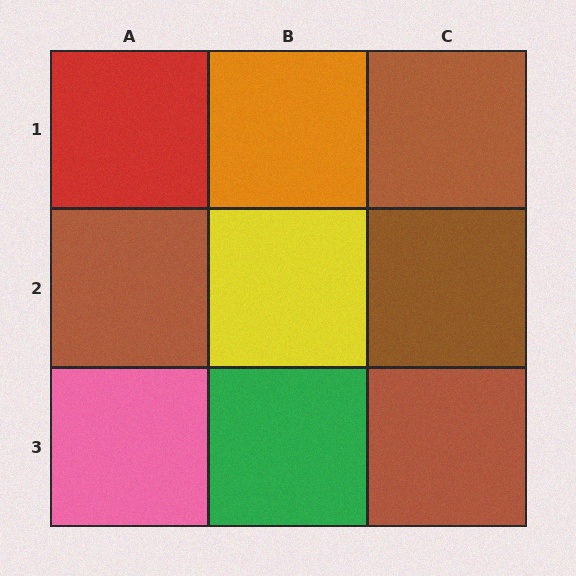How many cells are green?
1 cell is green.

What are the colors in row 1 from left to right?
Red, orange, brown.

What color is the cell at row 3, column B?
Green.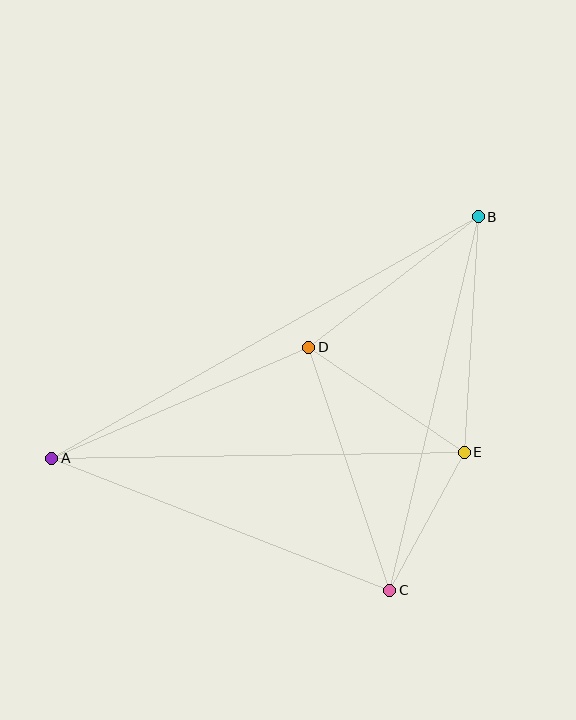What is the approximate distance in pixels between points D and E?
The distance between D and E is approximately 187 pixels.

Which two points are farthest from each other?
Points A and B are farthest from each other.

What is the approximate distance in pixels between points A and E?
The distance between A and E is approximately 412 pixels.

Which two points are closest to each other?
Points C and E are closest to each other.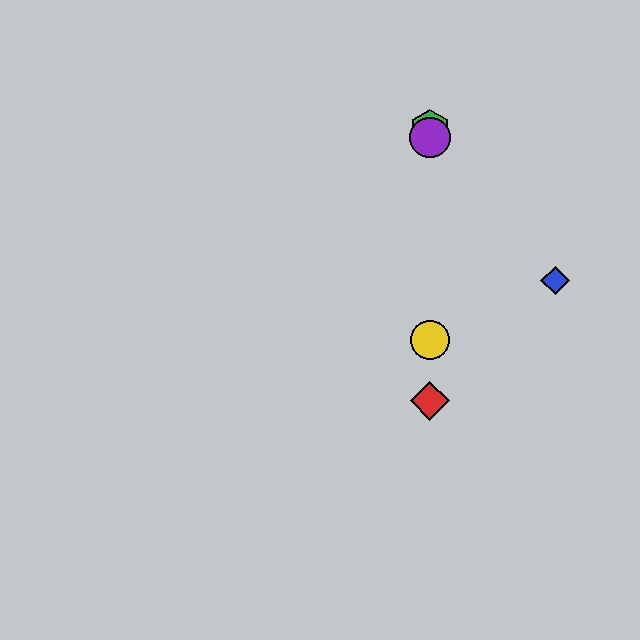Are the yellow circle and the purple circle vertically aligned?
Yes, both are at x≈430.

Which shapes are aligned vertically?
The red diamond, the green hexagon, the yellow circle, the purple circle are aligned vertically.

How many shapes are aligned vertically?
4 shapes (the red diamond, the green hexagon, the yellow circle, the purple circle) are aligned vertically.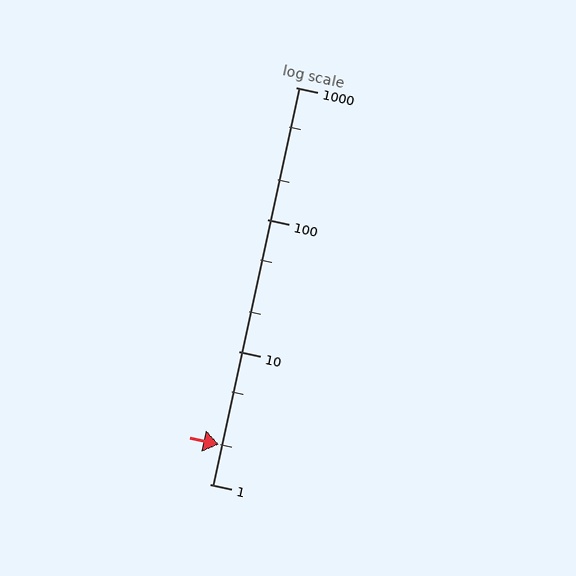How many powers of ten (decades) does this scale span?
The scale spans 3 decades, from 1 to 1000.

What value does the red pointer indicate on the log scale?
The pointer indicates approximately 2.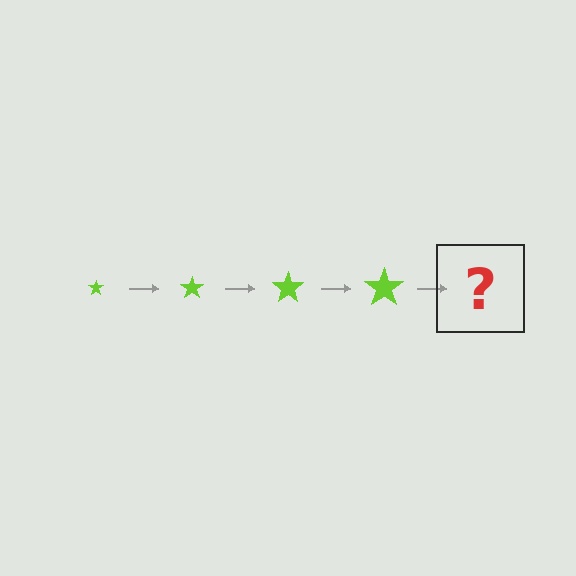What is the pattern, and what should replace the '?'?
The pattern is that the star gets progressively larger each step. The '?' should be a lime star, larger than the previous one.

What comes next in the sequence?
The next element should be a lime star, larger than the previous one.